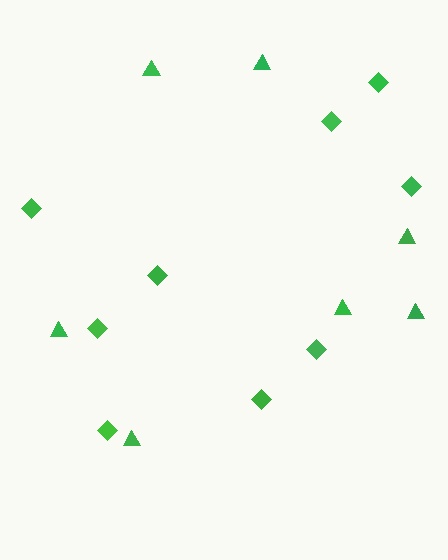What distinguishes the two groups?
There are 2 groups: one group of diamonds (9) and one group of triangles (7).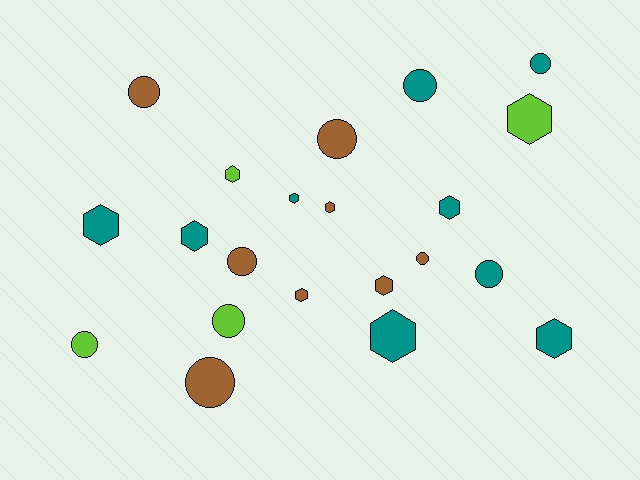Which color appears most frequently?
Teal, with 9 objects.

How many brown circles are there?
There are 5 brown circles.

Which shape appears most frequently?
Hexagon, with 11 objects.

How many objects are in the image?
There are 21 objects.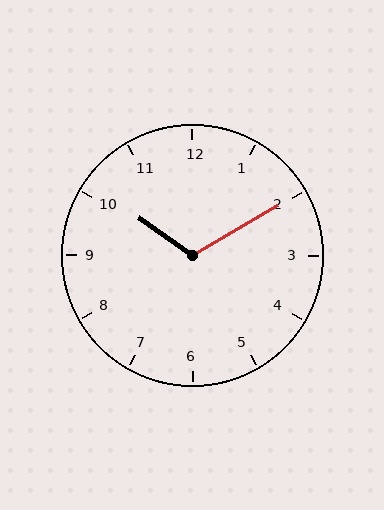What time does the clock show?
10:10.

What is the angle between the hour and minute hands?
Approximately 115 degrees.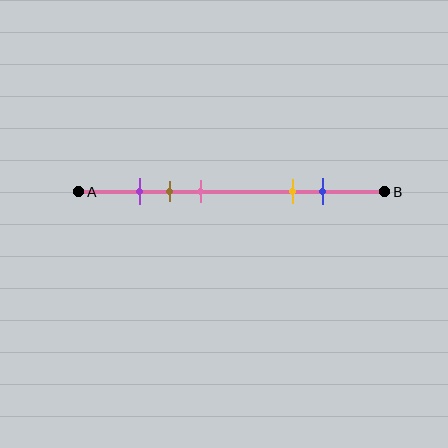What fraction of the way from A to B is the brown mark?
The brown mark is approximately 30% (0.3) of the way from A to B.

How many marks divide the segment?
There are 5 marks dividing the segment.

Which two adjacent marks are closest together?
The purple and brown marks are the closest adjacent pair.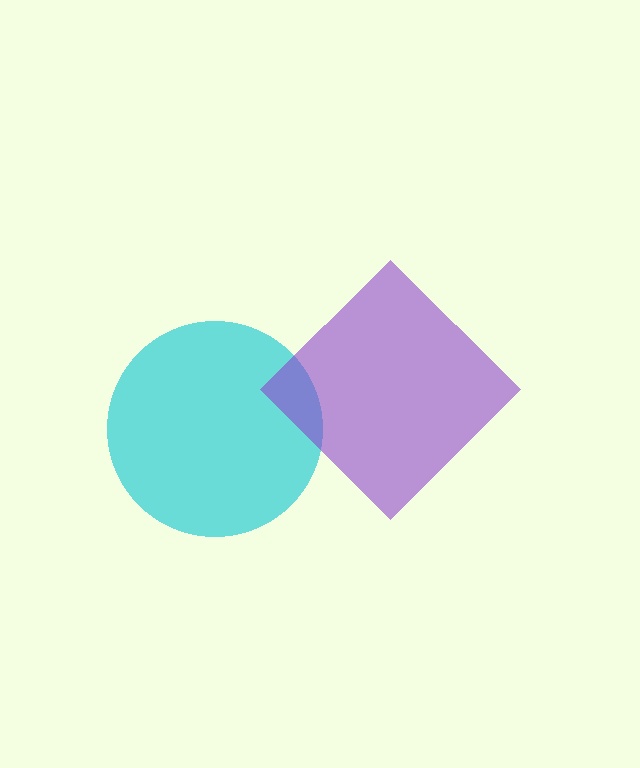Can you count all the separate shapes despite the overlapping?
Yes, there are 2 separate shapes.